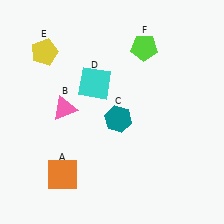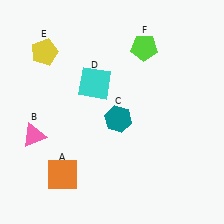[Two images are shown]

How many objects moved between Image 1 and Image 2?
1 object moved between the two images.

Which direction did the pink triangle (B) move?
The pink triangle (B) moved left.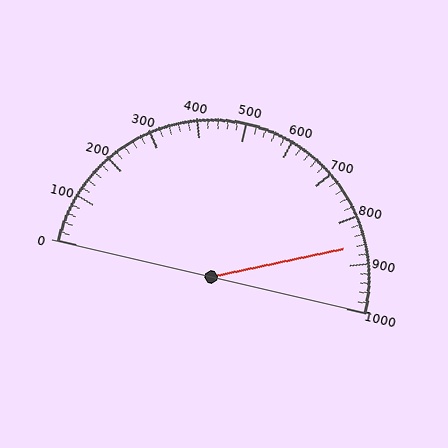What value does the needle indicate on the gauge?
The needle indicates approximately 860.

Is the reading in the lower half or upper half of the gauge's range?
The reading is in the upper half of the range (0 to 1000).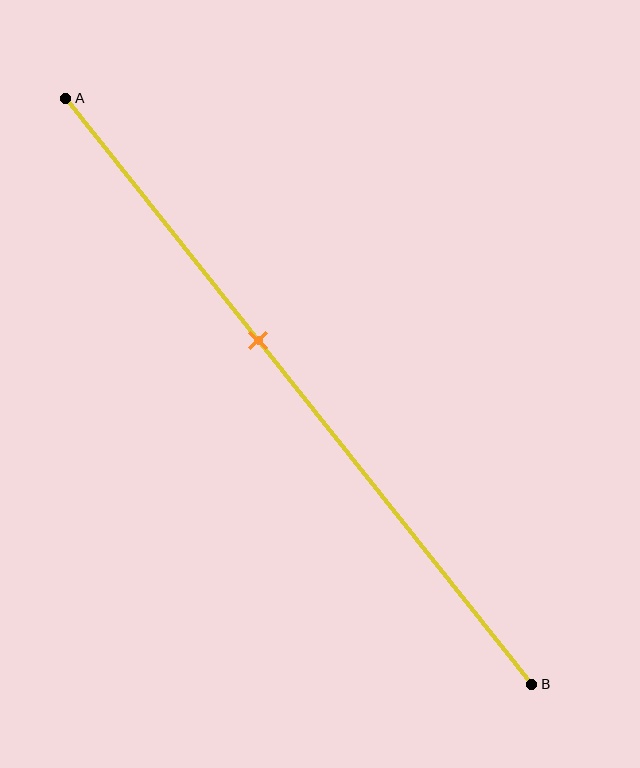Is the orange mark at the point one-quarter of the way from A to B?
No, the mark is at about 40% from A, not at the 25% one-quarter point.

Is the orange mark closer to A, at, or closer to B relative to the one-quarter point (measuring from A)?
The orange mark is closer to point B than the one-quarter point of segment AB.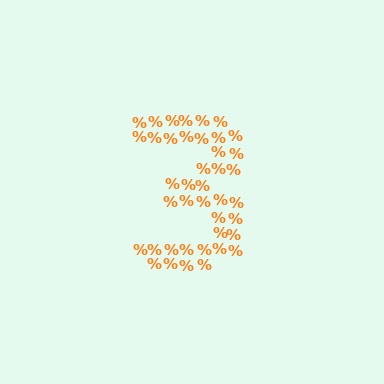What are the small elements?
The small elements are percent signs.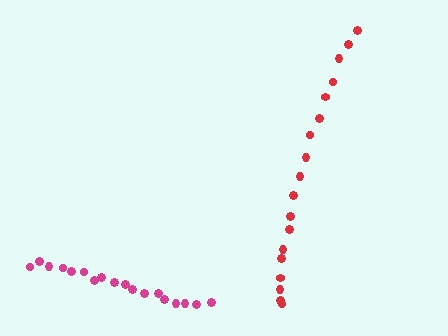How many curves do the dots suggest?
There are 2 distinct paths.